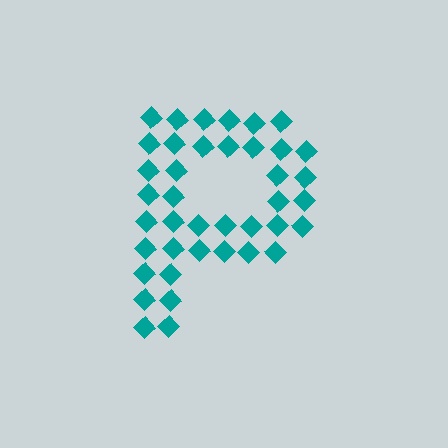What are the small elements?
The small elements are diamonds.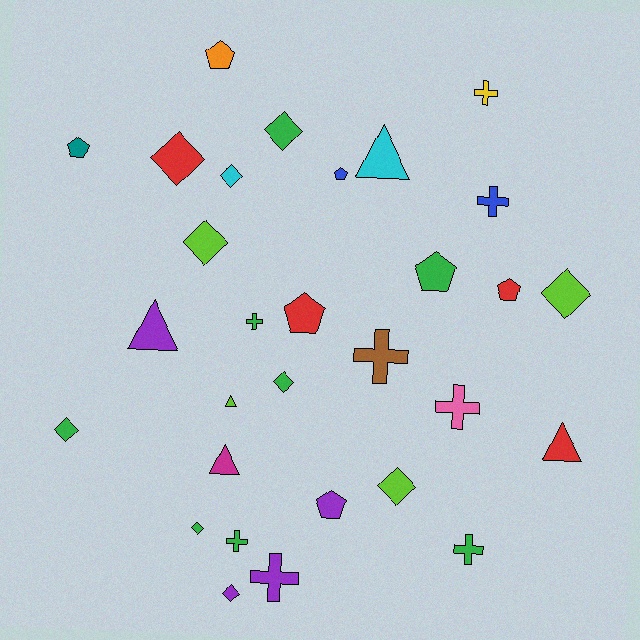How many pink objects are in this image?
There is 1 pink object.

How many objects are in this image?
There are 30 objects.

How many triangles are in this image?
There are 5 triangles.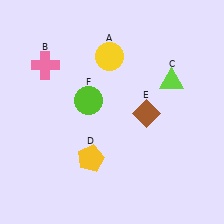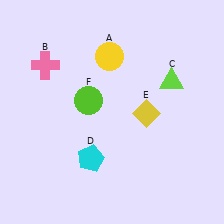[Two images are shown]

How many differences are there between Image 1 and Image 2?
There are 2 differences between the two images.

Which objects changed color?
D changed from yellow to cyan. E changed from brown to yellow.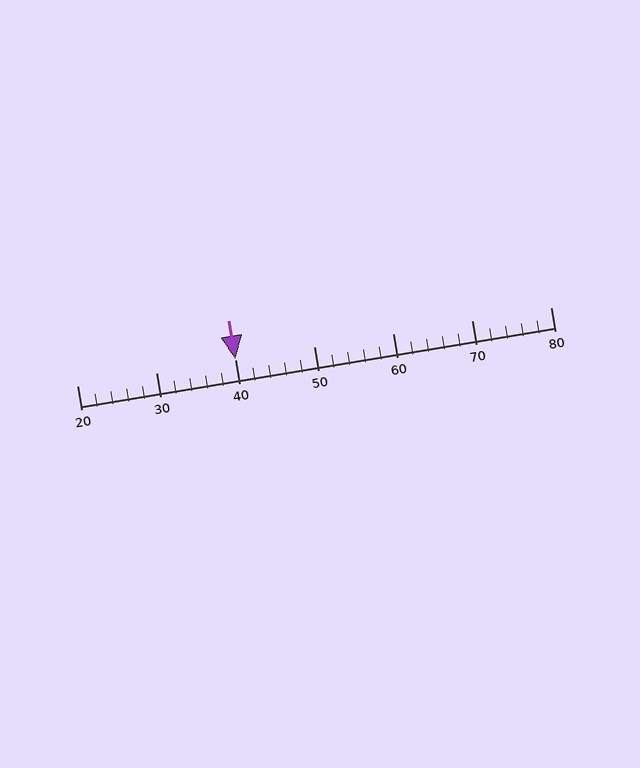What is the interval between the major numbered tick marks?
The major tick marks are spaced 10 units apart.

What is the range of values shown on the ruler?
The ruler shows values from 20 to 80.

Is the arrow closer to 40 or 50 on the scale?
The arrow is closer to 40.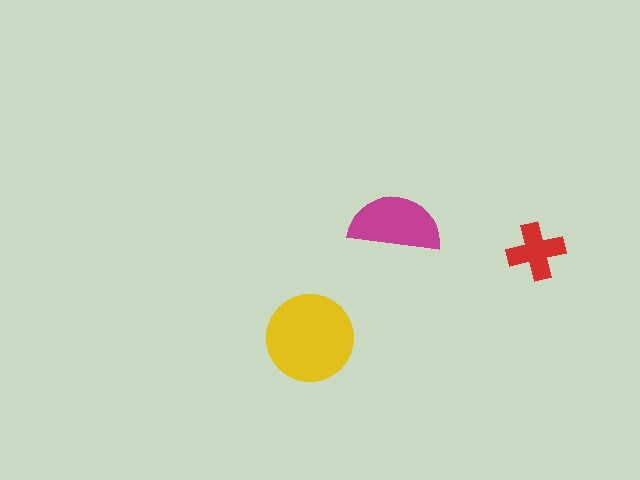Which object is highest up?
The magenta semicircle is topmost.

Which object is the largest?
The yellow circle.